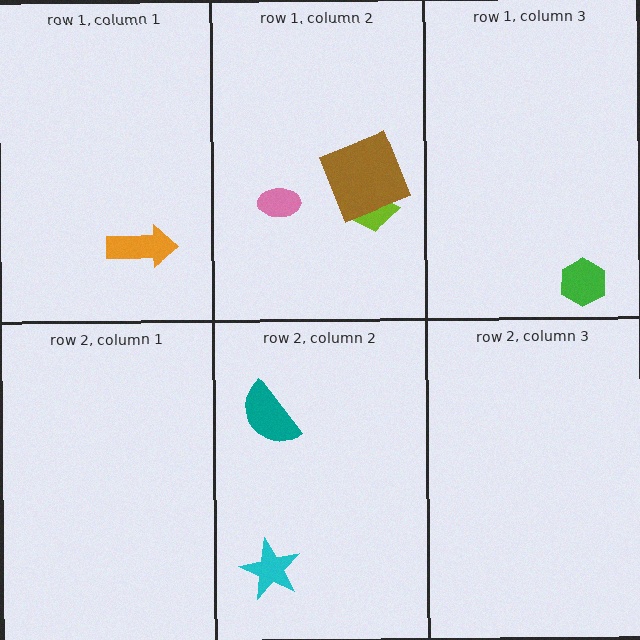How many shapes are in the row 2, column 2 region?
2.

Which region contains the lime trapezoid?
The row 1, column 2 region.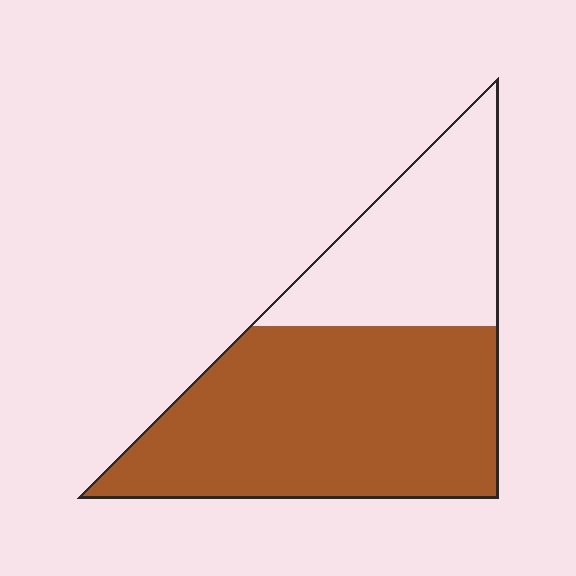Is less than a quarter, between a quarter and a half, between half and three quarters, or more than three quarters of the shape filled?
Between half and three quarters.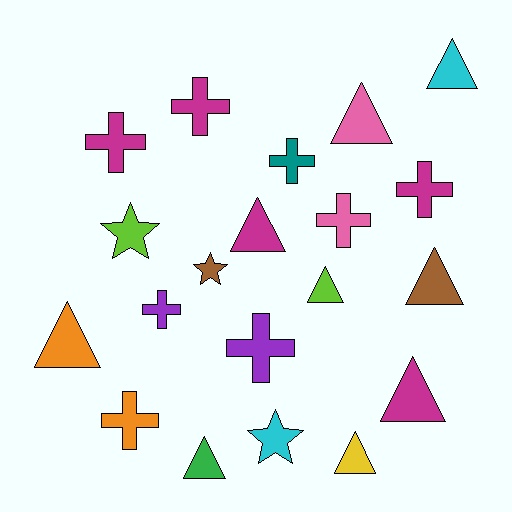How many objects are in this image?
There are 20 objects.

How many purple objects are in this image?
There are 2 purple objects.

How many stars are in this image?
There are 3 stars.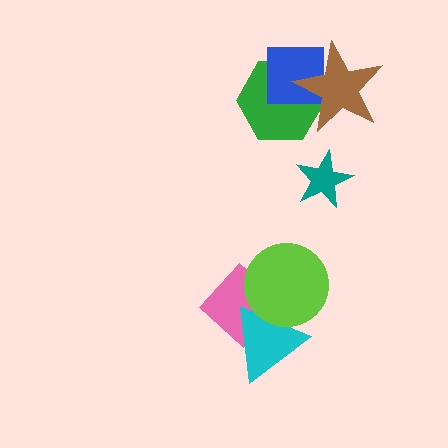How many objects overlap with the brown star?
2 objects overlap with the brown star.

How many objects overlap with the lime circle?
2 objects overlap with the lime circle.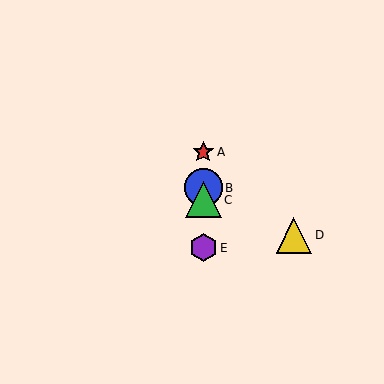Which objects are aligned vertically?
Objects A, B, C, E are aligned vertically.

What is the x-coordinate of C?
Object C is at x≈203.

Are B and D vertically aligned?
No, B is at x≈203 and D is at x≈294.